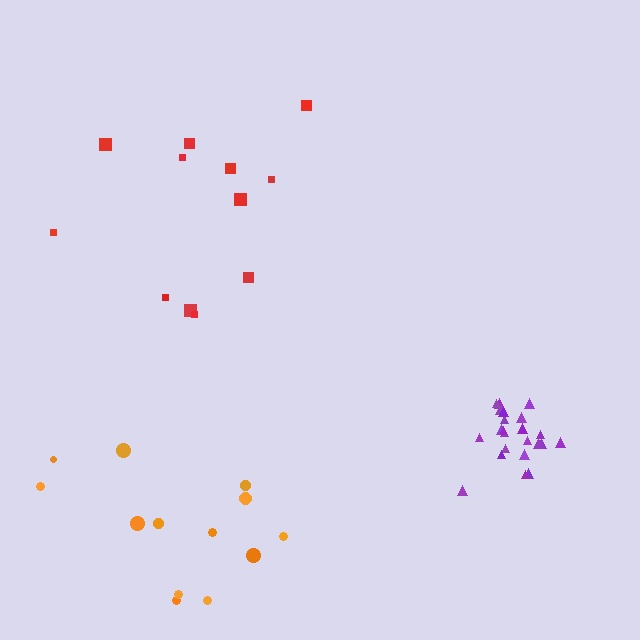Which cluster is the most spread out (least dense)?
Red.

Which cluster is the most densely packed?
Purple.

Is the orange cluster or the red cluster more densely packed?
Orange.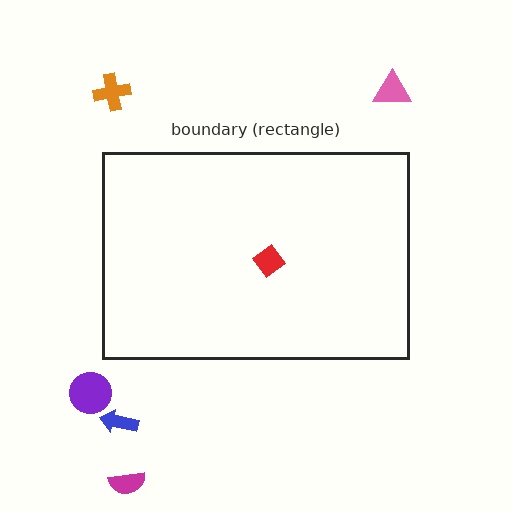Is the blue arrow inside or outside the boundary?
Outside.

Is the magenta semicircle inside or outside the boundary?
Outside.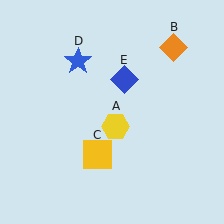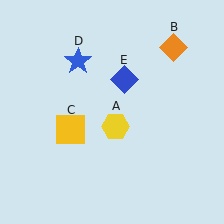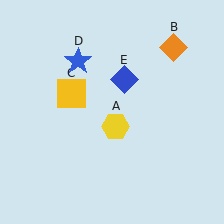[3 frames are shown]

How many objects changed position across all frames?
1 object changed position: yellow square (object C).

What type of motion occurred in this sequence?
The yellow square (object C) rotated clockwise around the center of the scene.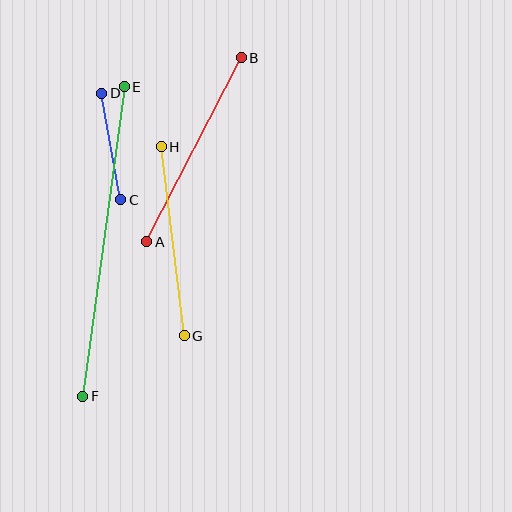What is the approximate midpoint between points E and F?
The midpoint is at approximately (104, 242) pixels.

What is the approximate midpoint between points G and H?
The midpoint is at approximately (173, 241) pixels.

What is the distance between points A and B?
The distance is approximately 207 pixels.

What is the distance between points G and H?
The distance is approximately 190 pixels.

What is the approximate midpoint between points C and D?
The midpoint is at approximately (111, 147) pixels.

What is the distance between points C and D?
The distance is approximately 108 pixels.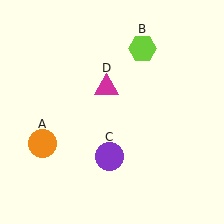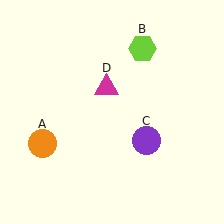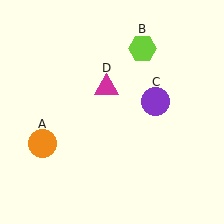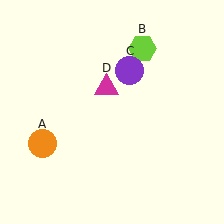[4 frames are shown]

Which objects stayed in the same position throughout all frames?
Orange circle (object A) and lime hexagon (object B) and magenta triangle (object D) remained stationary.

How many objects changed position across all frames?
1 object changed position: purple circle (object C).